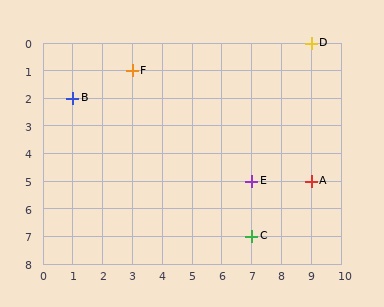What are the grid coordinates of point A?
Point A is at grid coordinates (9, 5).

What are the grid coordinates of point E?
Point E is at grid coordinates (7, 5).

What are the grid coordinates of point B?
Point B is at grid coordinates (1, 2).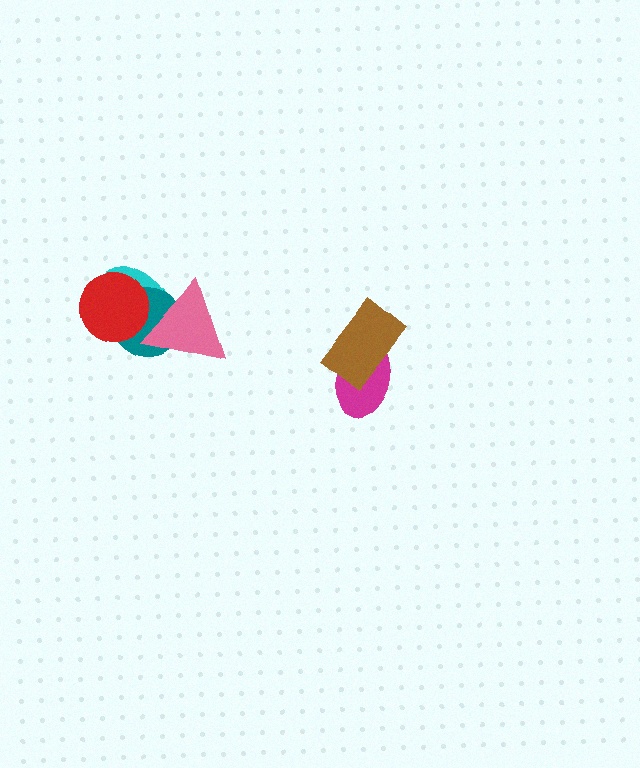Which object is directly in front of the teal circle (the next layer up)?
The pink triangle is directly in front of the teal circle.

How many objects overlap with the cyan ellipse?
3 objects overlap with the cyan ellipse.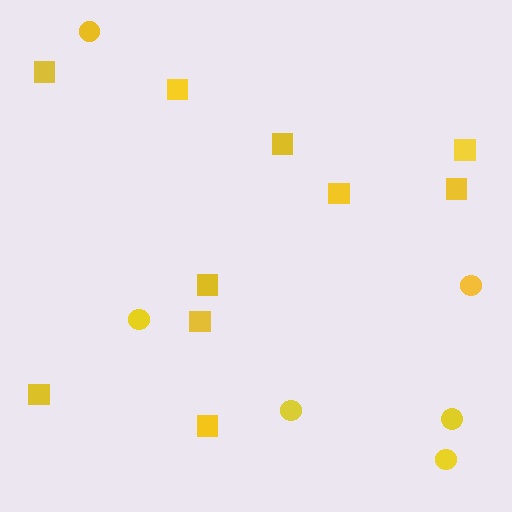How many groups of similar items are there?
There are 2 groups: one group of squares (10) and one group of circles (6).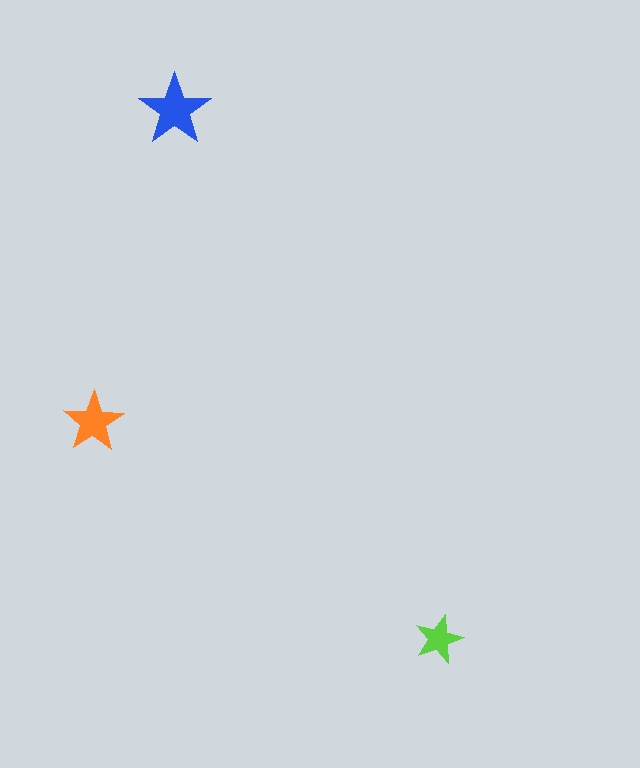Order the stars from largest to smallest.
the blue one, the orange one, the lime one.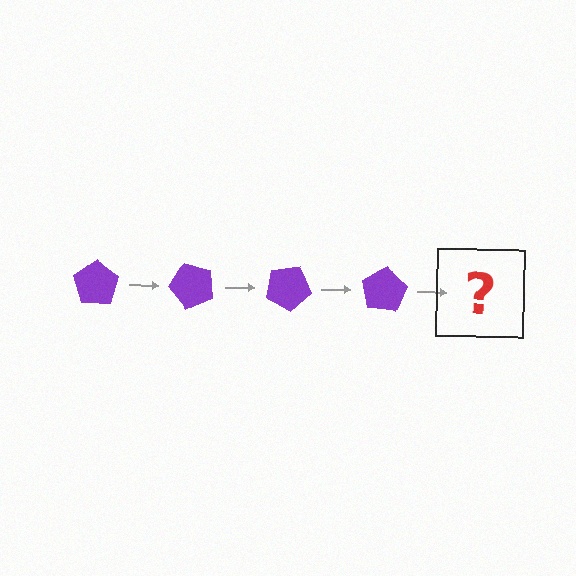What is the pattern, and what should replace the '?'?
The pattern is that the pentagon rotates 50 degrees each step. The '?' should be a purple pentagon rotated 200 degrees.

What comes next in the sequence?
The next element should be a purple pentagon rotated 200 degrees.